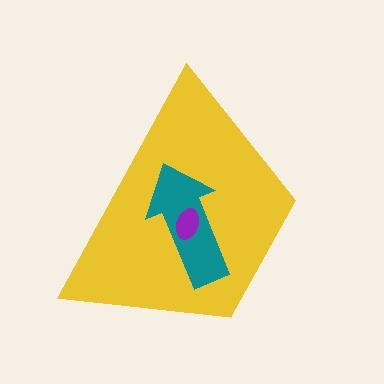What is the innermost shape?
The purple ellipse.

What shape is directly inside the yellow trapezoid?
The teal arrow.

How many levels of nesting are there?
3.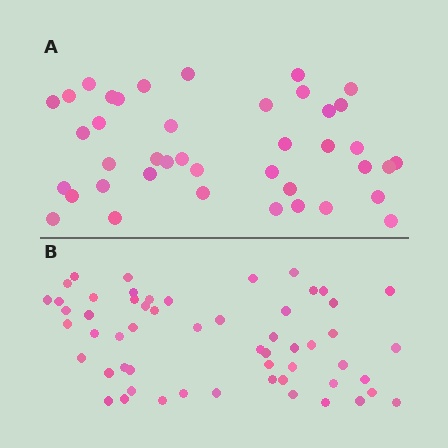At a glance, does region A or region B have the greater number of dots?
Region B (the bottom region) has more dots.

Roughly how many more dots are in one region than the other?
Region B has approximately 15 more dots than region A.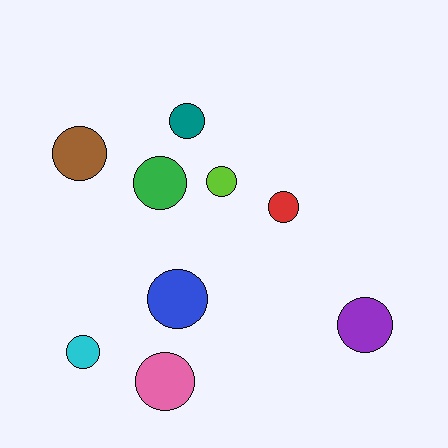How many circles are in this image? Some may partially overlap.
There are 9 circles.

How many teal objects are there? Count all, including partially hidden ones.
There is 1 teal object.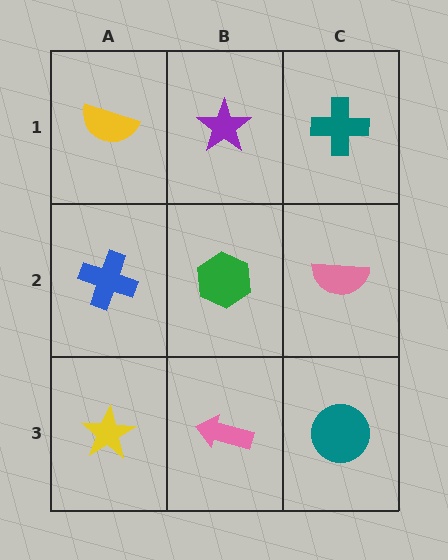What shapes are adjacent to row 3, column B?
A green hexagon (row 2, column B), a yellow star (row 3, column A), a teal circle (row 3, column C).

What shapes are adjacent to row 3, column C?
A pink semicircle (row 2, column C), a pink arrow (row 3, column B).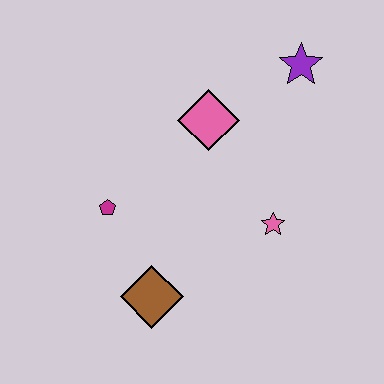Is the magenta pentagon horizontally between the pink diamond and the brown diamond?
No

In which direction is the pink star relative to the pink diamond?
The pink star is below the pink diamond.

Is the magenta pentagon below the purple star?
Yes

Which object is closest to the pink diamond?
The purple star is closest to the pink diamond.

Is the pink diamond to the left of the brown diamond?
No